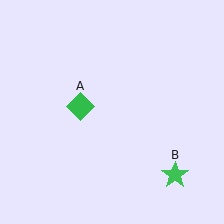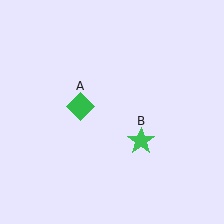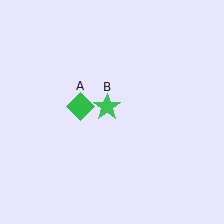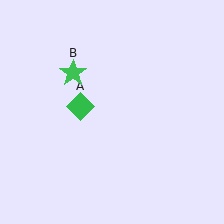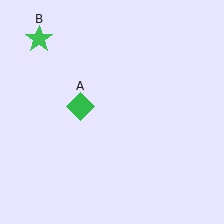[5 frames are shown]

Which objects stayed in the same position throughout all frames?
Green diamond (object A) remained stationary.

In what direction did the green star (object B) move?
The green star (object B) moved up and to the left.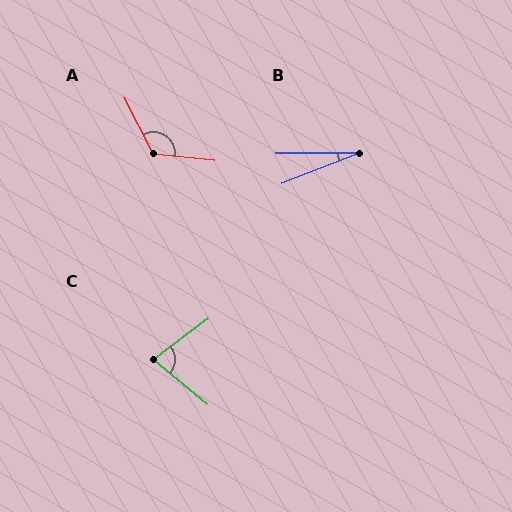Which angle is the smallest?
B, at approximately 21 degrees.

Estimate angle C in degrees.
Approximately 76 degrees.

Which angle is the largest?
A, at approximately 122 degrees.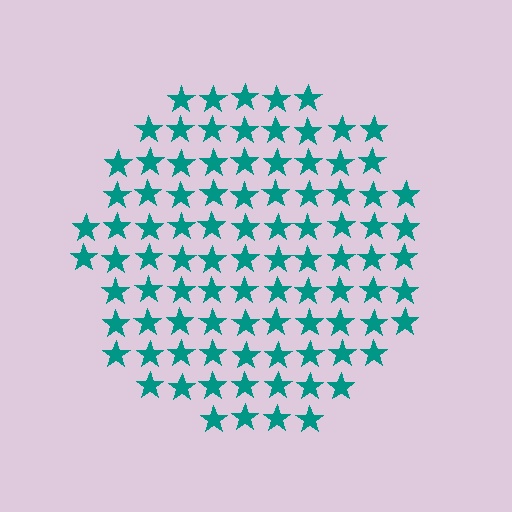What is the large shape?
The large shape is a circle.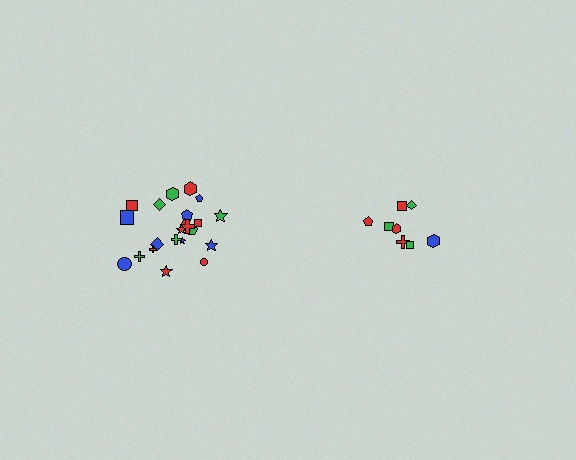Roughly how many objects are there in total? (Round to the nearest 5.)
Roughly 30 objects in total.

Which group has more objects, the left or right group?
The left group.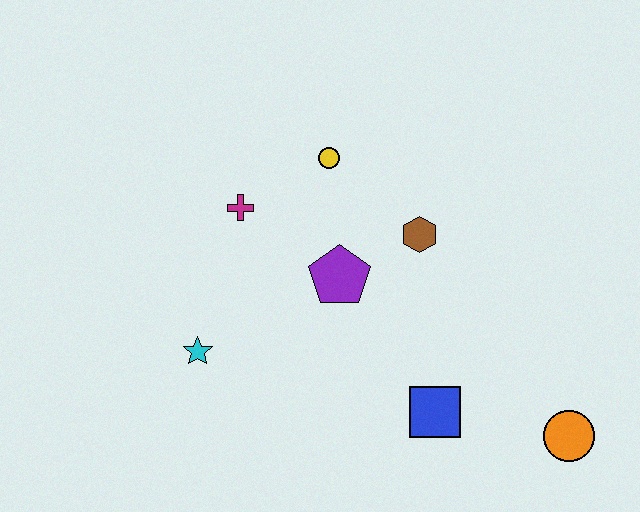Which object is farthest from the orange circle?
The magenta cross is farthest from the orange circle.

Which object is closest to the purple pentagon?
The brown hexagon is closest to the purple pentagon.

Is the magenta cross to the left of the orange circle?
Yes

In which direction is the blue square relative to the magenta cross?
The blue square is below the magenta cross.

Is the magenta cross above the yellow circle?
No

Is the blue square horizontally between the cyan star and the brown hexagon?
No